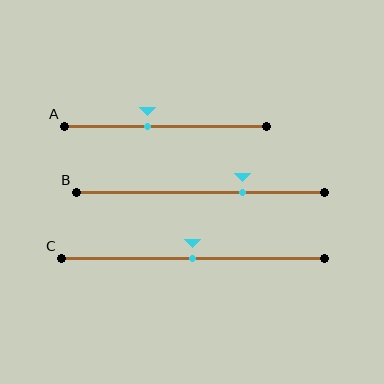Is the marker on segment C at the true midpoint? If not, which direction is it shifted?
Yes, the marker on segment C is at the true midpoint.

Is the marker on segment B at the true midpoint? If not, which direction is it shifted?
No, the marker on segment B is shifted to the right by about 17% of the segment length.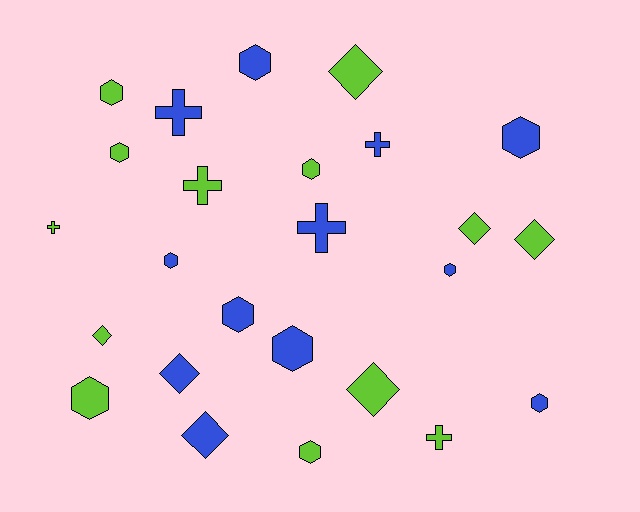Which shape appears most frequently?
Hexagon, with 12 objects.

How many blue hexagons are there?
There are 7 blue hexagons.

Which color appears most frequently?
Lime, with 13 objects.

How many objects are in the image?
There are 25 objects.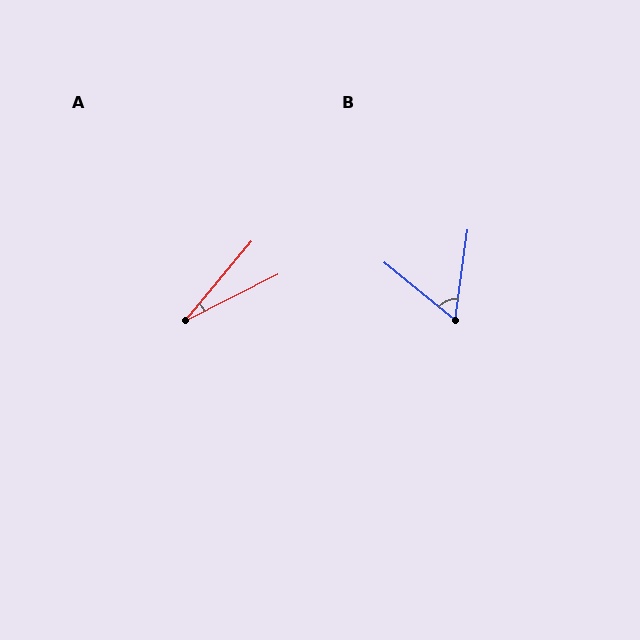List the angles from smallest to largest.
A (24°), B (58°).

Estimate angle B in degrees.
Approximately 58 degrees.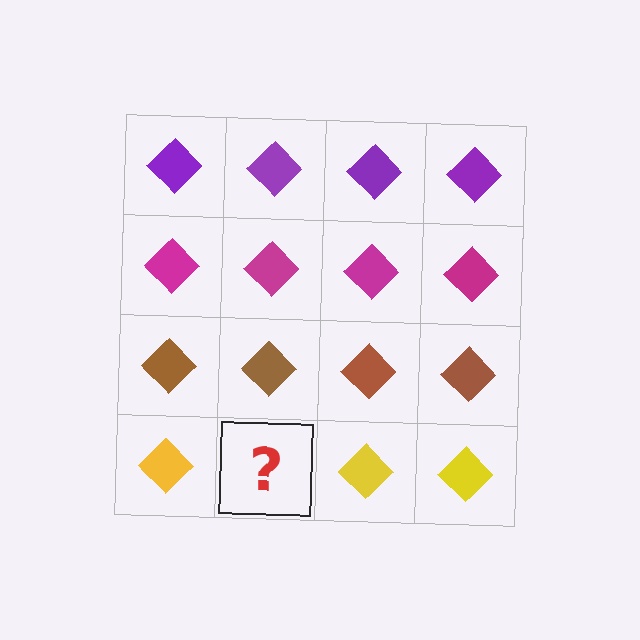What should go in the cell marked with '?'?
The missing cell should contain a yellow diamond.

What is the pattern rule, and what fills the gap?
The rule is that each row has a consistent color. The gap should be filled with a yellow diamond.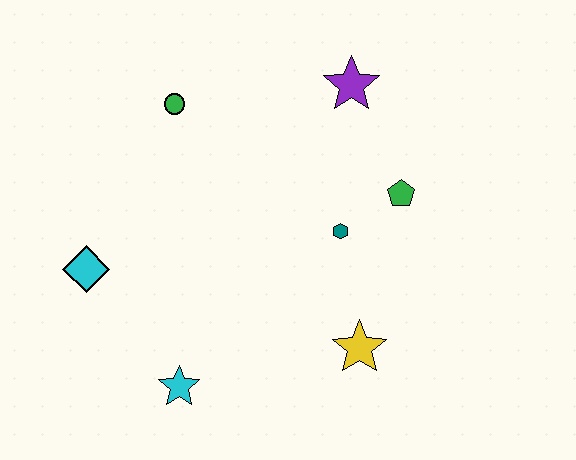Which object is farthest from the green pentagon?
The cyan diamond is farthest from the green pentagon.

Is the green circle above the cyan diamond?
Yes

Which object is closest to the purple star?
The green pentagon is closest to the purple star.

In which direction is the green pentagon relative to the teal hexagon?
The green pentagon is to the right of the teal hexagon.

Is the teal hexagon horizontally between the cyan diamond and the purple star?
Yes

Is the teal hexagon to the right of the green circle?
Yes